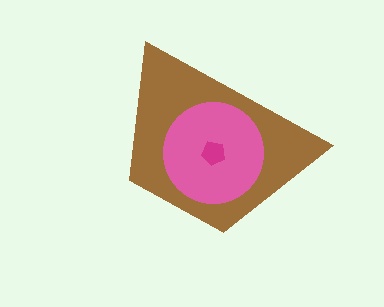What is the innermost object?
The magenta pentagon.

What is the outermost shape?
The brown trapezoid.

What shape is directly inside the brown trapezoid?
The pink circle.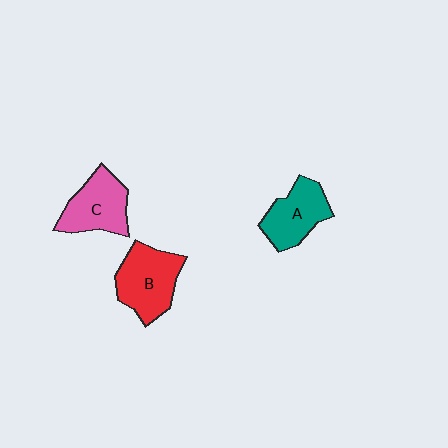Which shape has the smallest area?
Shape A (teal).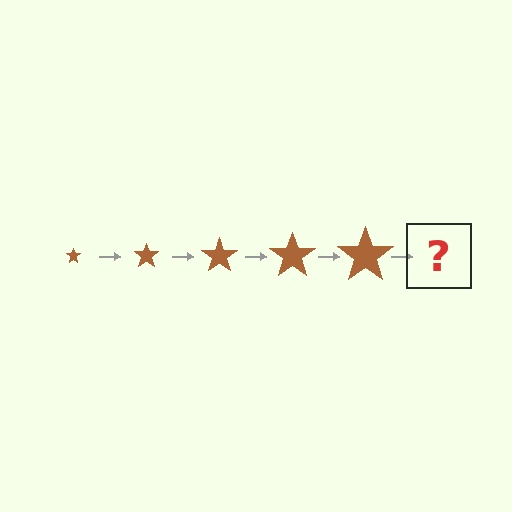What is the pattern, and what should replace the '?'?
The pattern is that the star gets progressively larger each step. The '?' should be a brown star, larger than the previous one.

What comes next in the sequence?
The next element should be a brown star, larger than the previous one.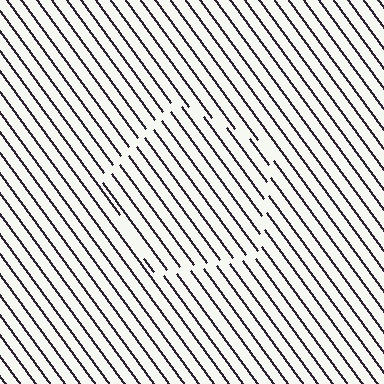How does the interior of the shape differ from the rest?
The interior of the shape contains the same grating, shifted by half a period — the contour is defined by the phase discontinuity where line-ends from the inner and outer gratings abut.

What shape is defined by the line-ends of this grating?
An illusory pentagon. The interior of the shape contains the same grating, shifted by half a period — the contour is defined by the phase discontinuity where line-ends from the inner and outer gratings abut.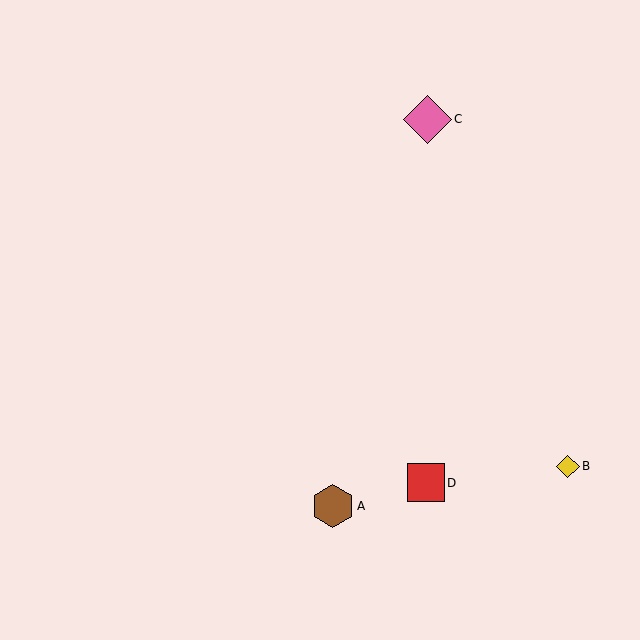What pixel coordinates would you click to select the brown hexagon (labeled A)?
Click at (333, 506) to select the brown hexagon A.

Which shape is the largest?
The pink diamond (labeled C) is the largest.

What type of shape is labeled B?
Shape B is a yellow diamond.